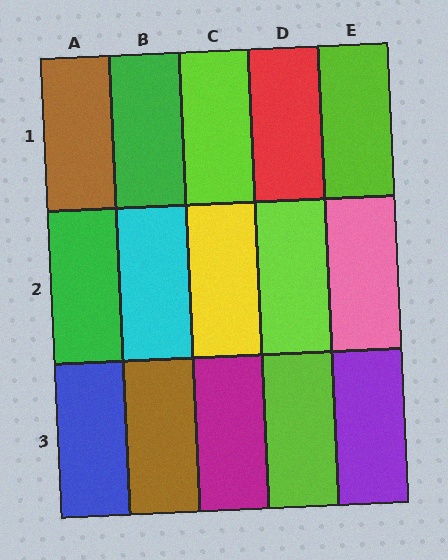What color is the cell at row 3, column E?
Purple.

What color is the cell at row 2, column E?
Pink.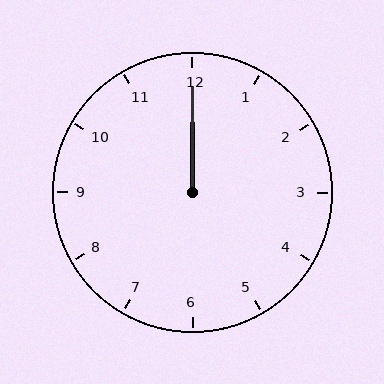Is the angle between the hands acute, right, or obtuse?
It is acute.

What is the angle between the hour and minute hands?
Approximately 0 degrees.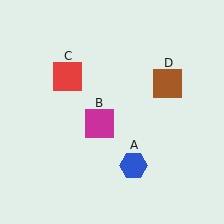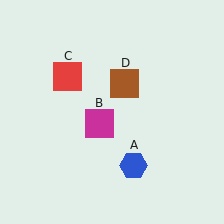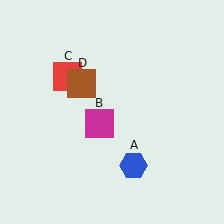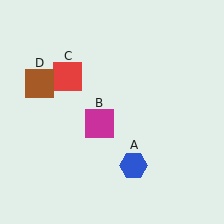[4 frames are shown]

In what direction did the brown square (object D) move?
The brown square (object D) moved left.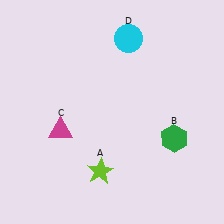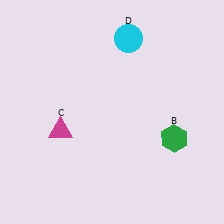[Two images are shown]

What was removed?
The lime star (A) was removed in Image 2.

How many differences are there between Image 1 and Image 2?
There is 1 difference between the two images.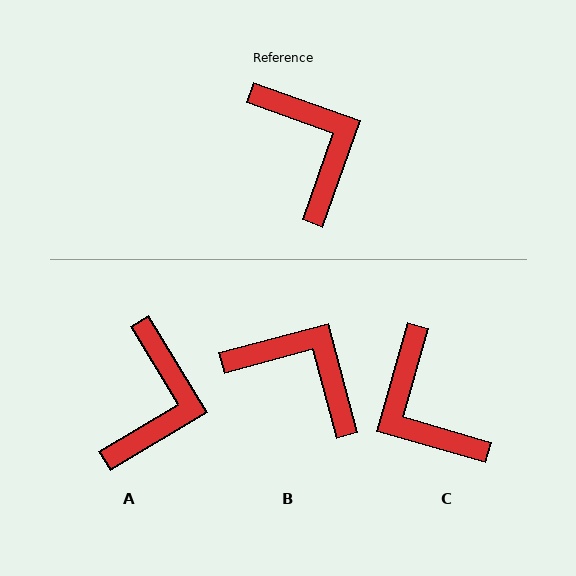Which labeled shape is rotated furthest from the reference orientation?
C, about 176 degrees away.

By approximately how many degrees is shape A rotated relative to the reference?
Approximately 39 degrees clockwise.